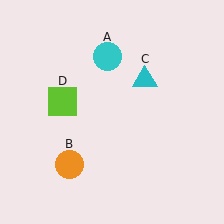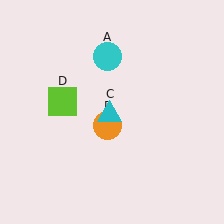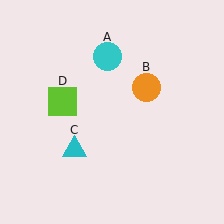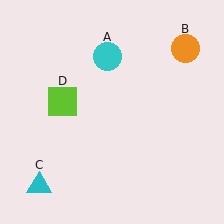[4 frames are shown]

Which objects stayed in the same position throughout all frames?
Cyan circle (object A) and lime square (object D) remained stationary.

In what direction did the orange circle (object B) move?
The orange circle (object B) moved up and to the right.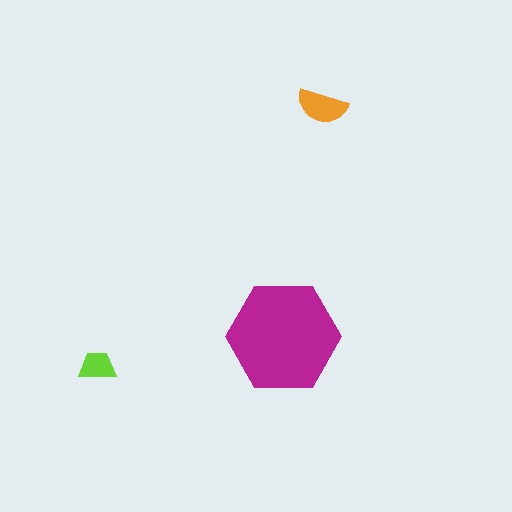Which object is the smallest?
The lime trapezoid.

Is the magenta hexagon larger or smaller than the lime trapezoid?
Larger.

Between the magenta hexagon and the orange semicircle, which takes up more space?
The magenta hexagon.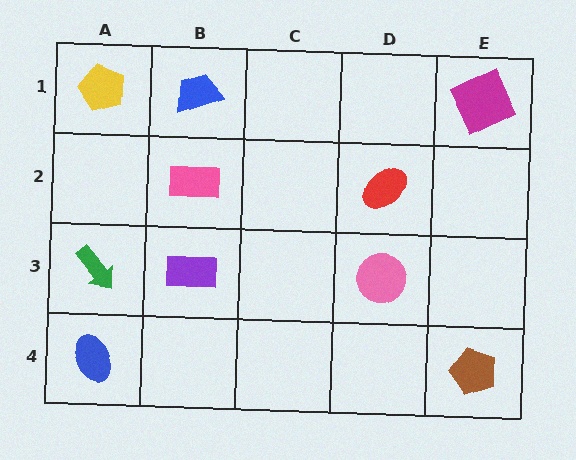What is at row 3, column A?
A green arrow.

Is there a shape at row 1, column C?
No, that cell is empty.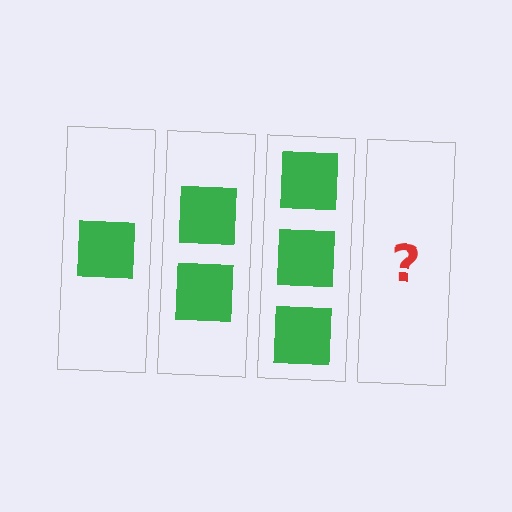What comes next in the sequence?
The next element should be 4 squares.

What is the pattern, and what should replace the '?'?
The pattern is that each step adds one more square. The '?' should be 4 squares.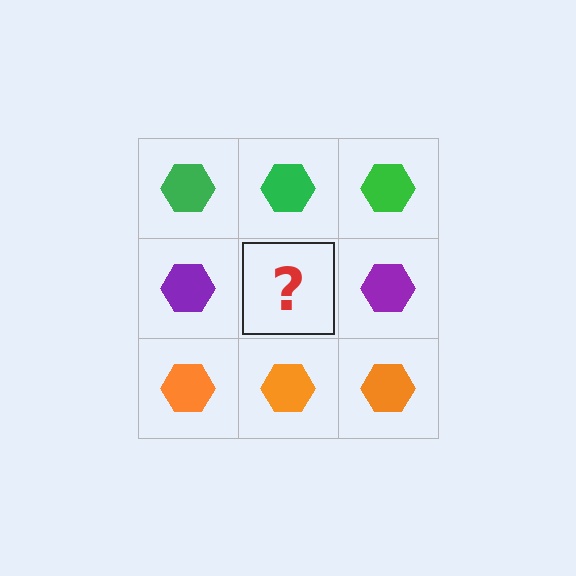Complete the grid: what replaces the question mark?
The question mark should be replaced with a purple hexagon.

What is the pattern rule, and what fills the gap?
The rule is that each row has a consistent color. The gap should be filled with a purple hexagon.